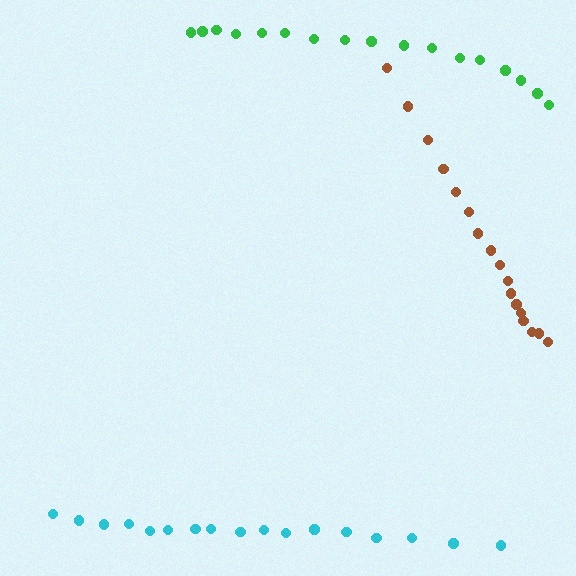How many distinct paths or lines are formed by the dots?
There are 3 distinct paths.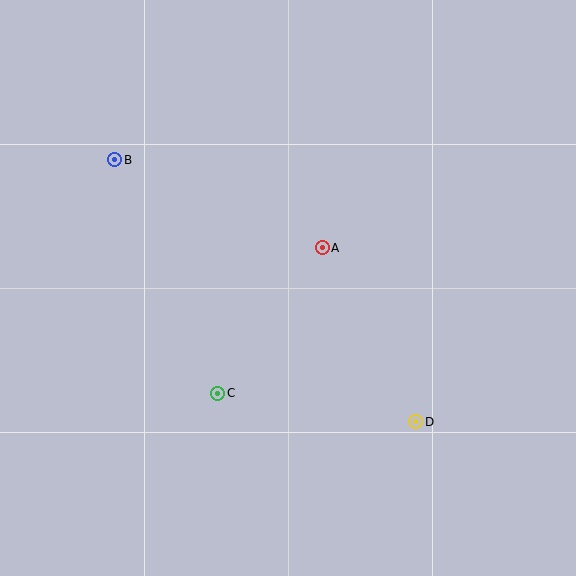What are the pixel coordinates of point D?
Point D is at (416, 422).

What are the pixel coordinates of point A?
Point A is at (322, 248).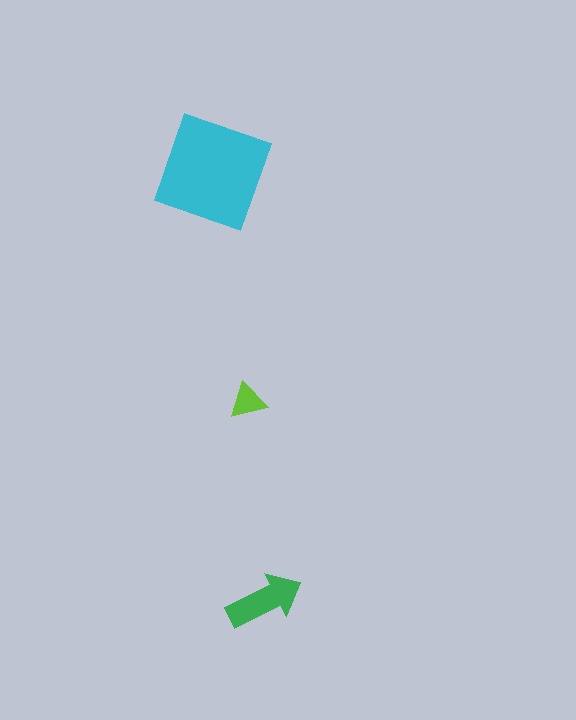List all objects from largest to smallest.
The cyan square, the green arrow, the lime triangle.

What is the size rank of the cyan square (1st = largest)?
1st.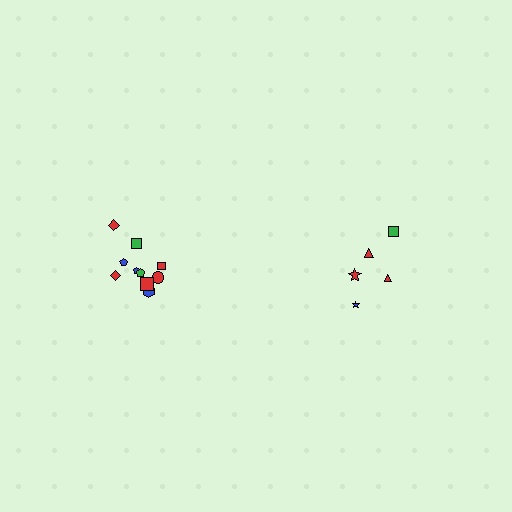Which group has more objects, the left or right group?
The left group.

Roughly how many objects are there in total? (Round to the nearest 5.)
Roughly 15 objects in total.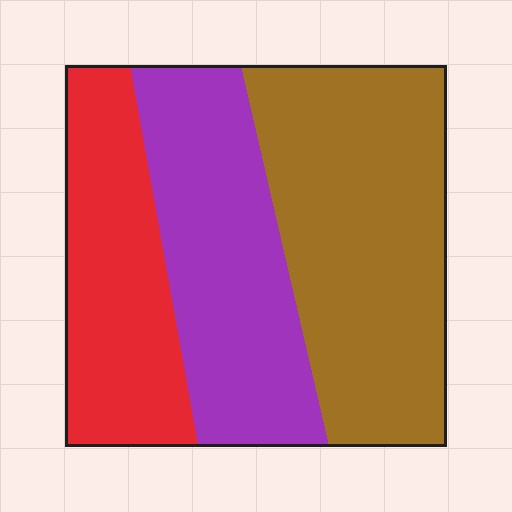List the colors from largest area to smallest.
From largest to smallest: brown, purple, red.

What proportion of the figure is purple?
Purple takes up about one third (1/3) of the figure.